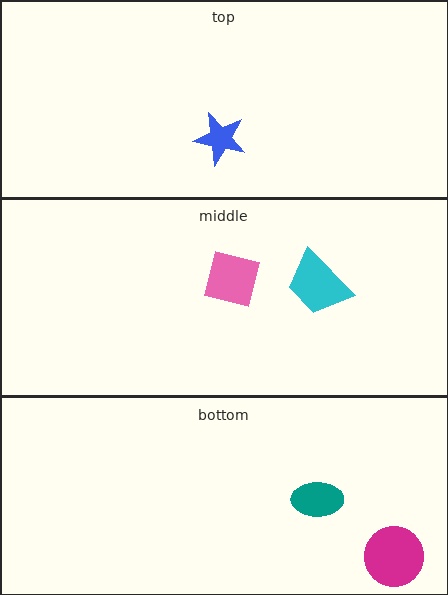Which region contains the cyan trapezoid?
The middle region.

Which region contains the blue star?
The top region.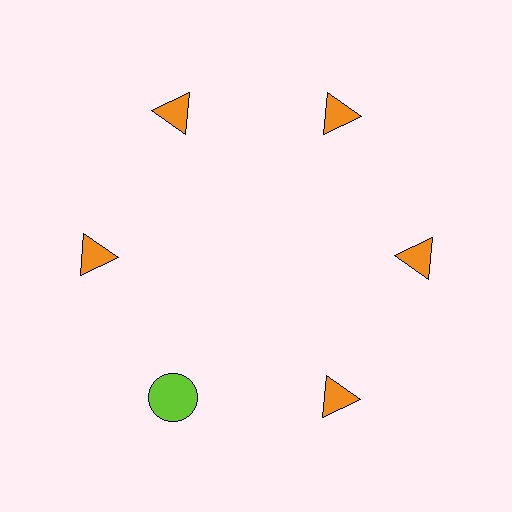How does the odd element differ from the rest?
It differs in both color (lime instead of orange) and shape (circle instead of triangle).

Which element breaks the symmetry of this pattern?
The lime circle at roughly the 7 o'clock position breaks the symmetry. All other shapes are orange triangles.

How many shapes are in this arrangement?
There are 6 shapes arranged in a ring pattern.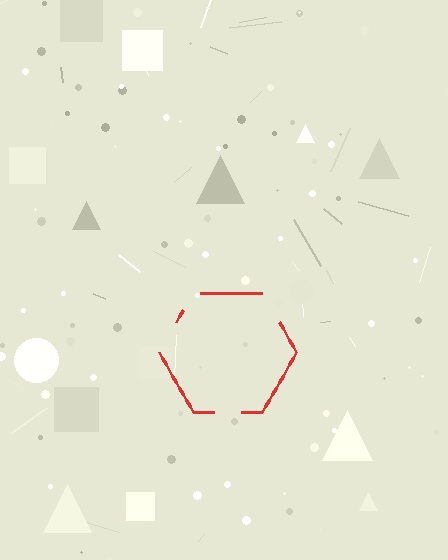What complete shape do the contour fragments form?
The contour fragments form a hexagon.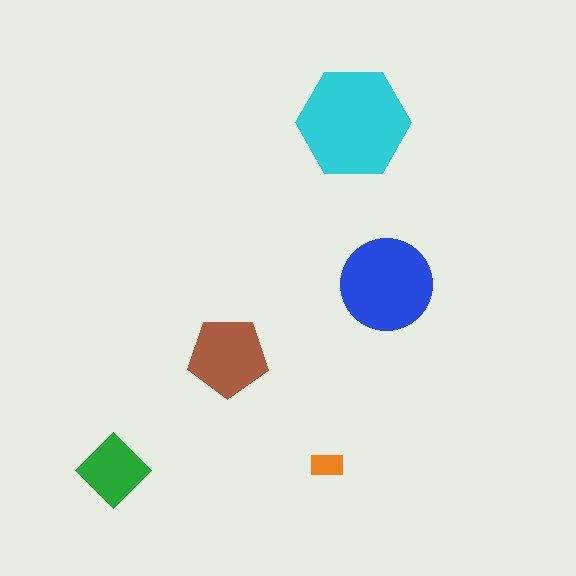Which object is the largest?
The cyan hexagon.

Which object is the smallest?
The orange rectangle.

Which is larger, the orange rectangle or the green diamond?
The green diamond.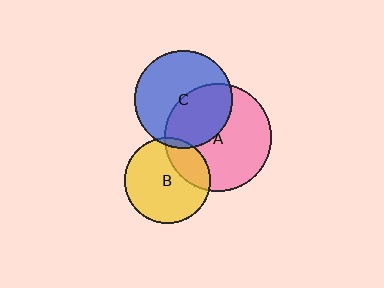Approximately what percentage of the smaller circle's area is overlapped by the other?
Approximately 25%.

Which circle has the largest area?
Circle A (pink).